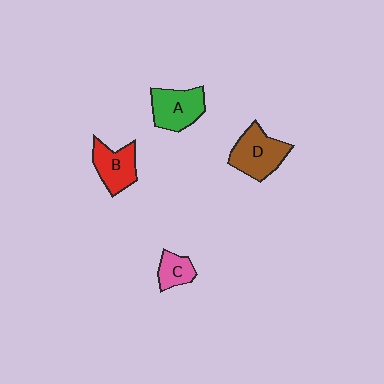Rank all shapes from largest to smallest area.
From largest to smallest: D (brown), A (green), B (red), C (pink).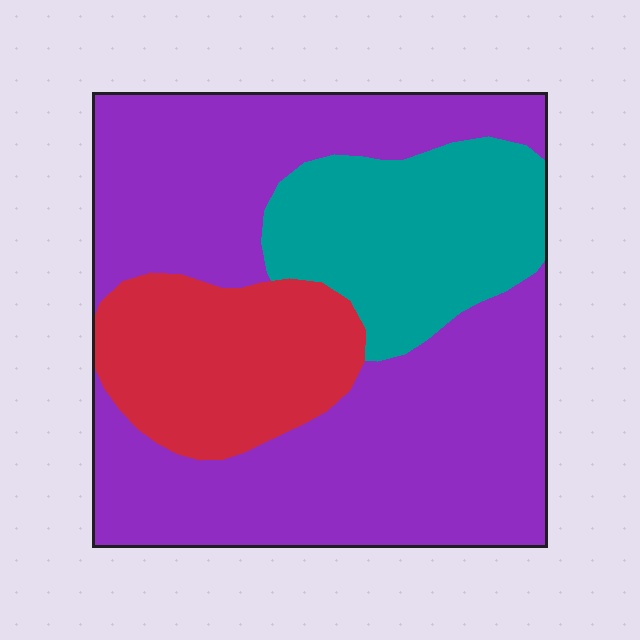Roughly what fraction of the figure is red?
Red takes up between a sixth and a third of the figure.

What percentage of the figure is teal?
Teal takes up between a sixth and a third of the figure.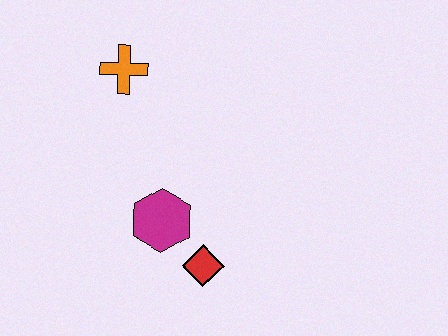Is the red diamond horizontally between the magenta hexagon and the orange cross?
No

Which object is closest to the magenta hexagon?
The red diamond is closest to the magenta hexagon.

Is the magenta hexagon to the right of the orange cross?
Yes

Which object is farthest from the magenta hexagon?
The orange cross is farthest from the magenta hexagon.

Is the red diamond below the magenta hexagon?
Yes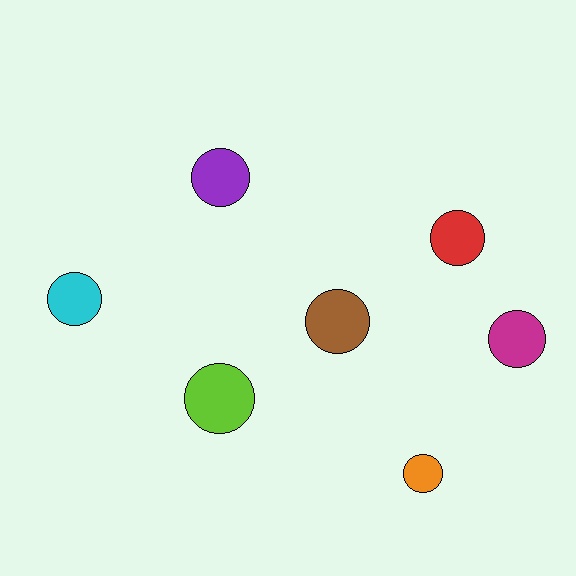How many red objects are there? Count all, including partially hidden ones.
There is 1 red object.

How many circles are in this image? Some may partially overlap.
There are 7 circles.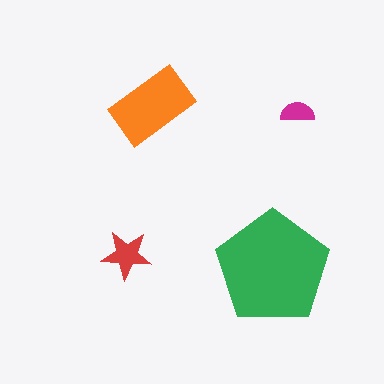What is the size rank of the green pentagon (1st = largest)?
1st.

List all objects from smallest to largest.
The magenta semicircle, the red star, the orange rectangle, the green pentagon.